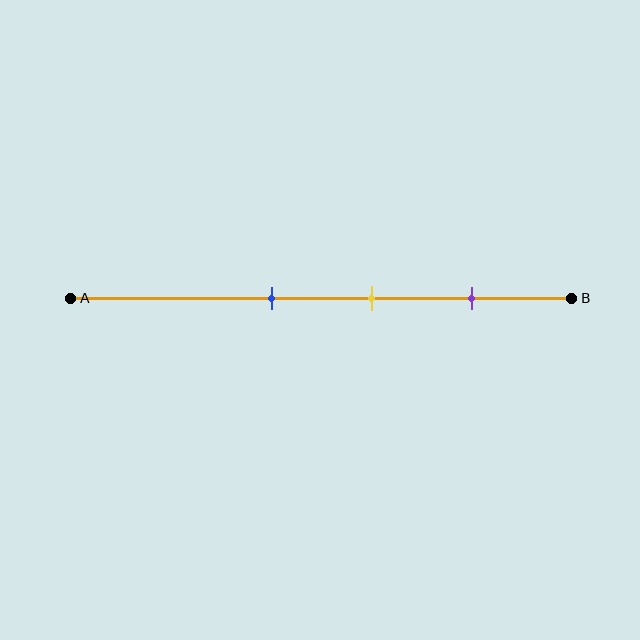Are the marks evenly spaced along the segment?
Yes, the marks are approximately evenly spaced.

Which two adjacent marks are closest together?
The blue and yellow marks are the closest adjacent pair.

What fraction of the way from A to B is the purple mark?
The purple mark is approximately 80% (0.8) of the way from A to B.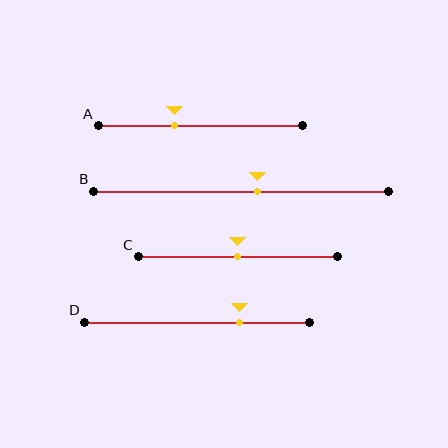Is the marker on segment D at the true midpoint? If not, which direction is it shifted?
No, the marker on segment D is shifted to the right by about 19% of the segment length.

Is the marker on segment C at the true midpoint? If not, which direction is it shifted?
Yes, the marker on segment C is at the true midpoint.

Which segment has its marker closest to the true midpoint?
Segment C has its marker closest to the true midpoint.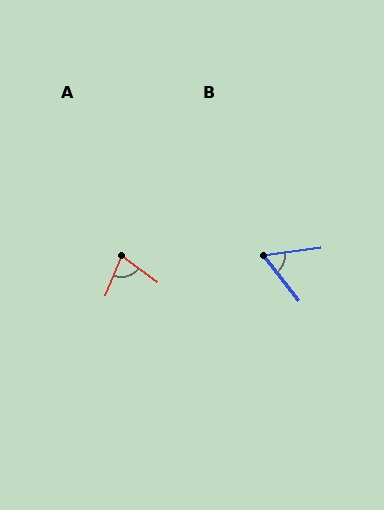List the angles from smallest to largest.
B (59°), A (75°).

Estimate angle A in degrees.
Approximately 75 degrees.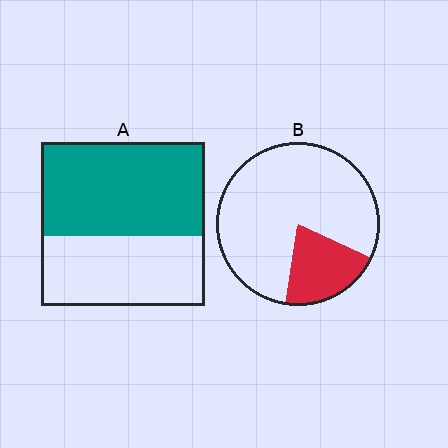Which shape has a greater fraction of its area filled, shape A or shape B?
Shape A.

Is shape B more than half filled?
No.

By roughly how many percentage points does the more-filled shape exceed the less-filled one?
By roughly 35 percentage points (A over B).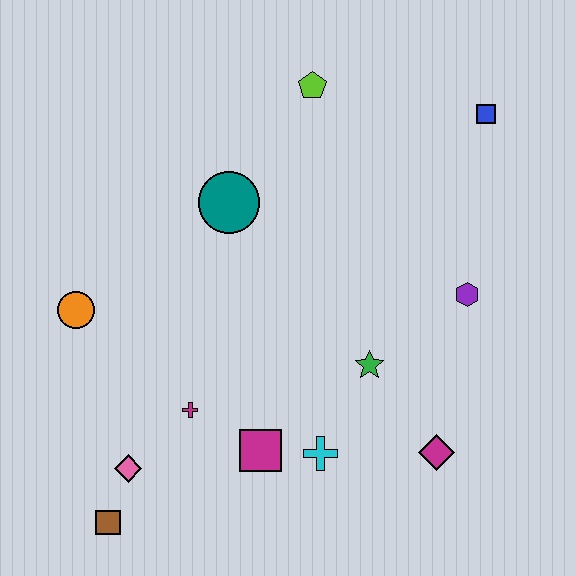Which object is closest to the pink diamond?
The brown square is closest to the pink diamond.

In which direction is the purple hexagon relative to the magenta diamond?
The purple hexagon is above the magenta diamond.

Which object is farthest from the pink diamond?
The blue square is farthest from the pink diamond.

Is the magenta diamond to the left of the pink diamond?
No